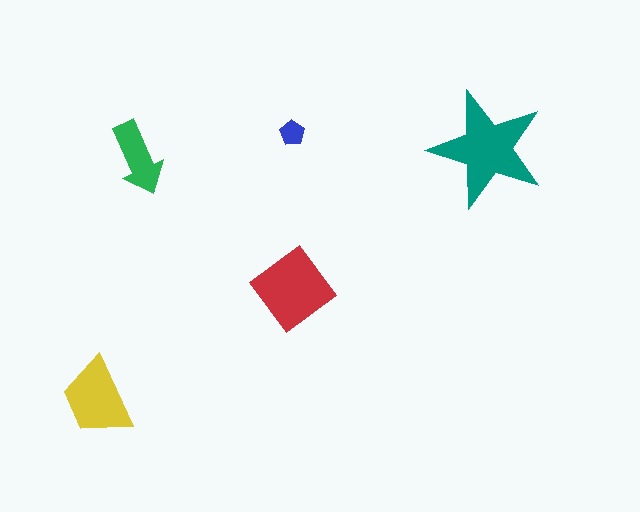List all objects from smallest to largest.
The blue pentagon, the green arrow, the yellow trapezoid, the red diamond, the teal star.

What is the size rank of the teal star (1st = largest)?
1st.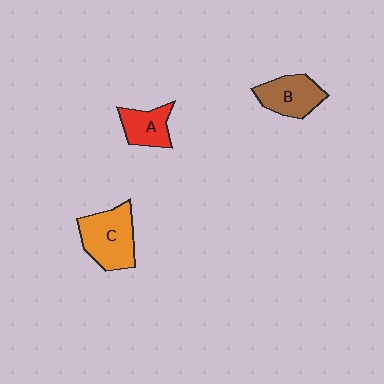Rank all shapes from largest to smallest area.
From largest to smallest: C (orange), B (brown), A (red).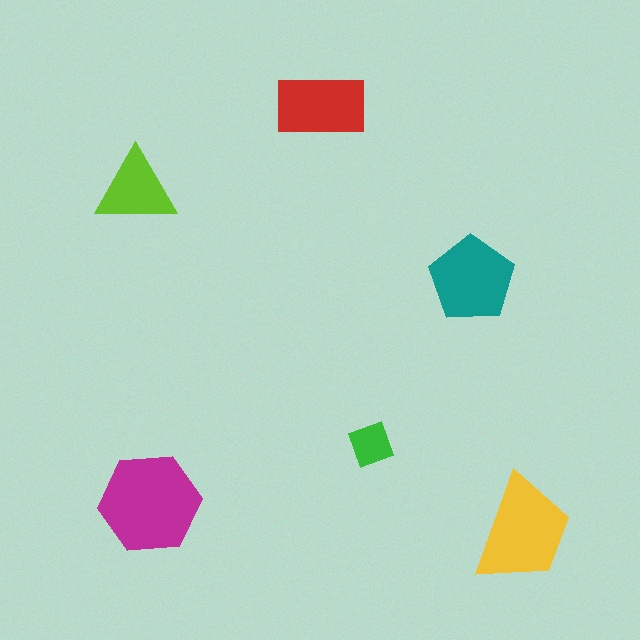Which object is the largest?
The magenta hexagon.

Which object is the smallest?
The green diamond.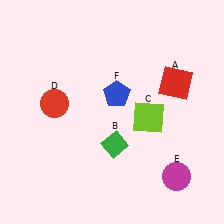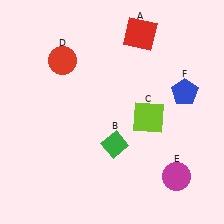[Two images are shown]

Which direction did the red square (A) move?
The red square (A) moved up.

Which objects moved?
The objects that moved are: the red square (A), the red circle (D), the blue pentagon (F).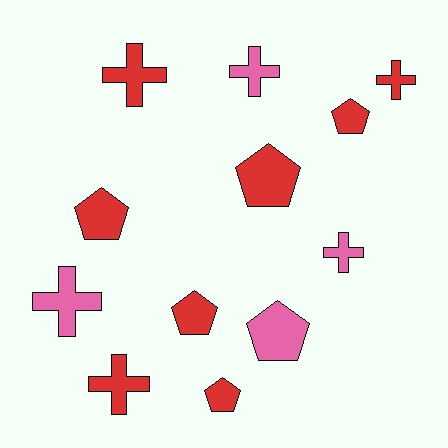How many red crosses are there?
There are 3 red crosses.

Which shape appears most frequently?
Pentagon, with 6 objects.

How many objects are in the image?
There are 12 objects.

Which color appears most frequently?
Red, with 8 objects.